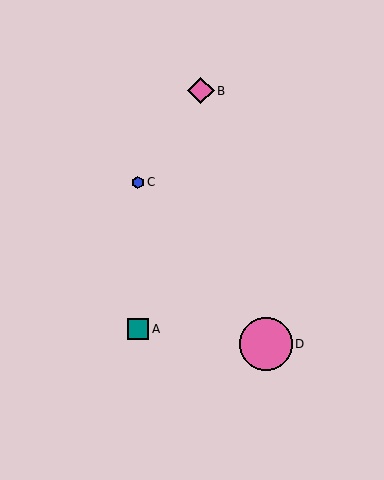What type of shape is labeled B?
Shape B is a pink diamond.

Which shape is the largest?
The pink circle (labeled D) is the largest.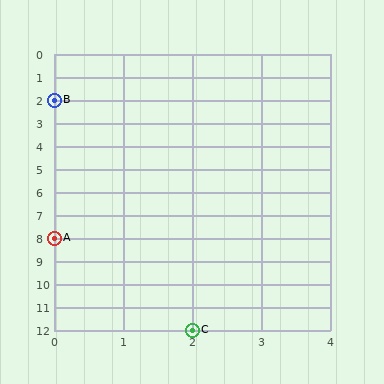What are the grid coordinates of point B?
Point B is at grid coordinates (0, 2).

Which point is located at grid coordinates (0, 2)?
Point B is at (0, 2).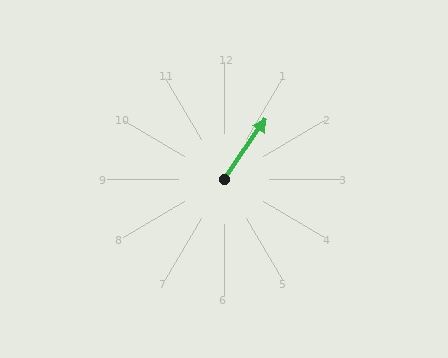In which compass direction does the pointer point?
Northeast.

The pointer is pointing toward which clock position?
Roughly 1 o'clock.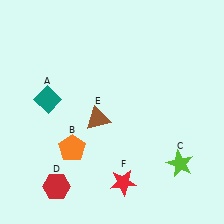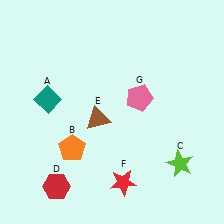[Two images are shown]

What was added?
A pink pentagon (G) was added in Image 2.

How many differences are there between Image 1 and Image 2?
There is 1 difference between the two images.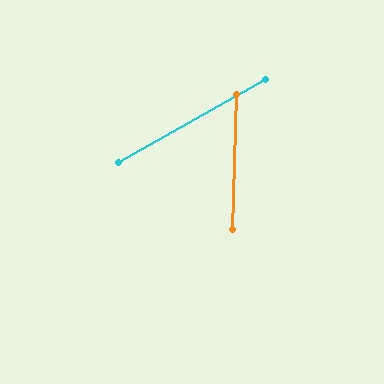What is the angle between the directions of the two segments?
Approximately 59 degrees.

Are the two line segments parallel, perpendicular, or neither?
Neither parallel nor perpendicular — they differ by about 59°.